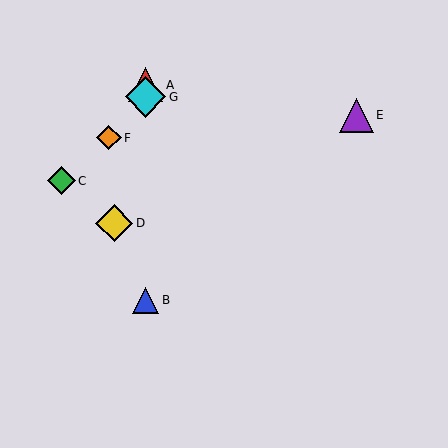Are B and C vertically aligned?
No, B is at x≈146 and C is at x≈61.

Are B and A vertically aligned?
Yes, both are at x≈146.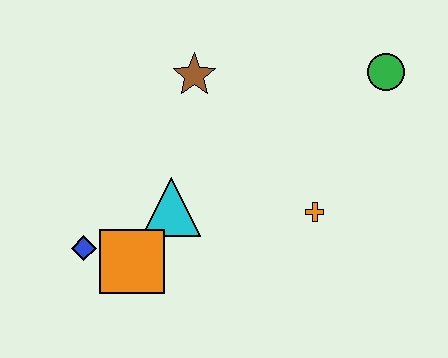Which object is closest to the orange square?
The blue diamond is closest to the orange square.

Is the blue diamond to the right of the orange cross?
No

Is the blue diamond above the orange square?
Yes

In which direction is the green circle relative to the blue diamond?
The green circle is to the right of the blue diamond.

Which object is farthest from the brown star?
The blue diamond is farthest from the brown star.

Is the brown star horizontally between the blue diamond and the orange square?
No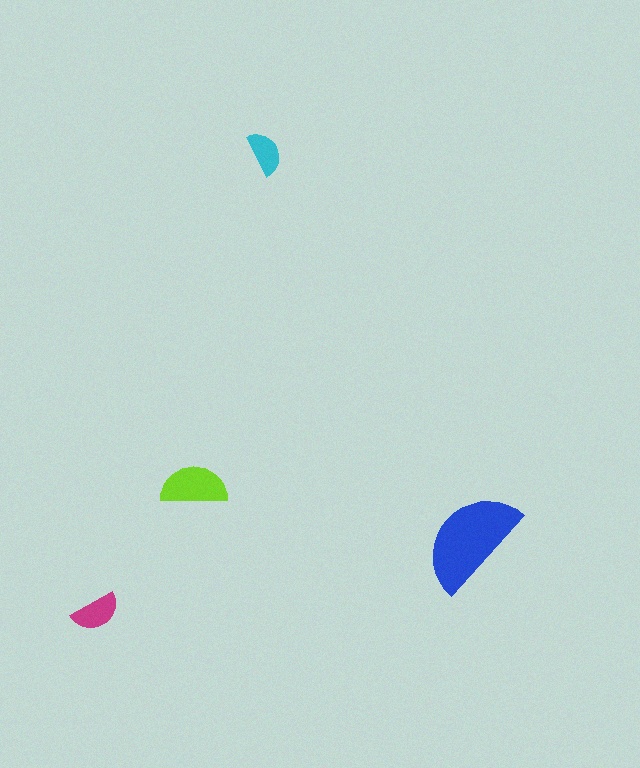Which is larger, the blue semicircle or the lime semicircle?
The blue one.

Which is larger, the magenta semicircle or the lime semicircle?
The lime one.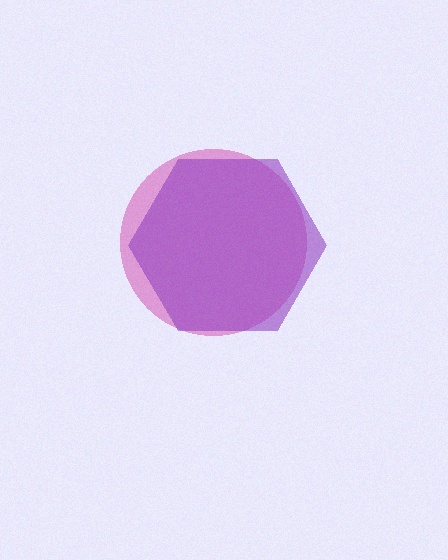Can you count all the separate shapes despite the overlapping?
Yes, there are 2 separate shapes.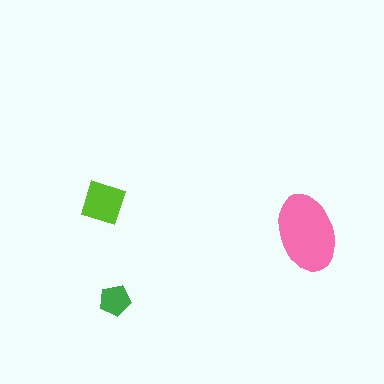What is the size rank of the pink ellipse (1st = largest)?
1st.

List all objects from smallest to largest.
The green pentagon, the lime diamond, the pink ellipse.